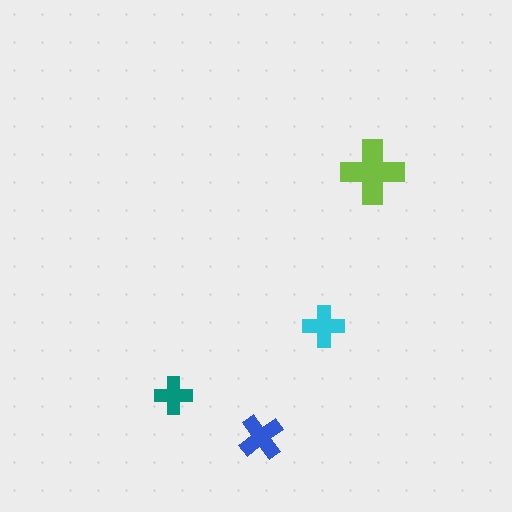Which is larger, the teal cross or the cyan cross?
The cyan one.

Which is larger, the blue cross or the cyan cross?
The blue one.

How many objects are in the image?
There are 4 objects in the image.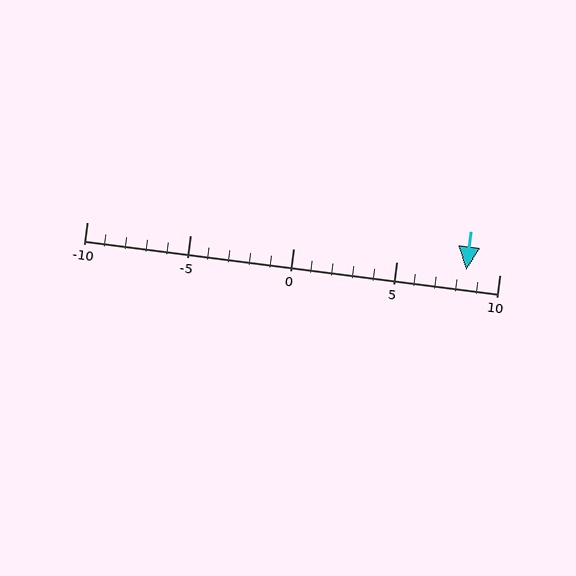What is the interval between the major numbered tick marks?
The major tick marks are spaced 5 units apart.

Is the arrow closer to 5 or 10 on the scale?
The arrow is closer to 10.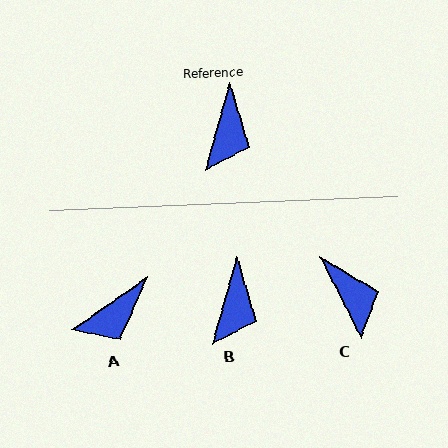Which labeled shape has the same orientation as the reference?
B.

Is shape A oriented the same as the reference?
No, it is off by about 40 degrees.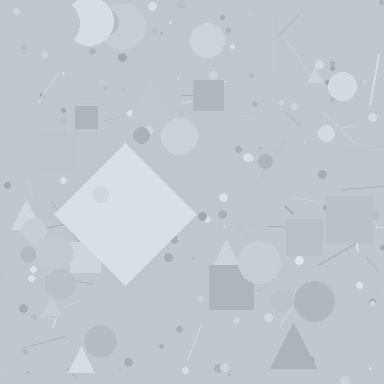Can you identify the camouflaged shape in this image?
The camouflaged shape is a diamond.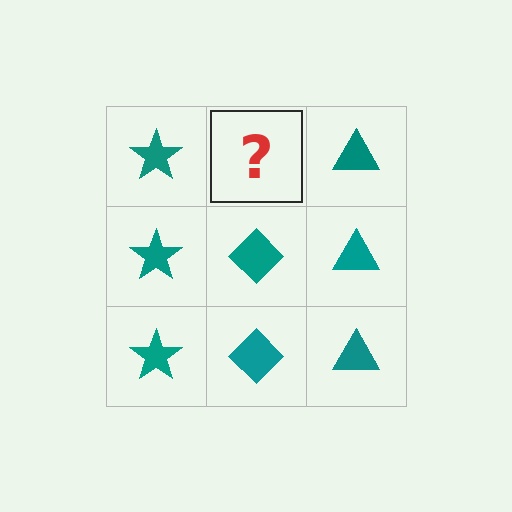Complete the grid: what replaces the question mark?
The question mark should be replaced with a teal diamond.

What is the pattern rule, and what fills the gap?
The rule is that each column has a consistent shape. The gap should be filled with a teal diamond.